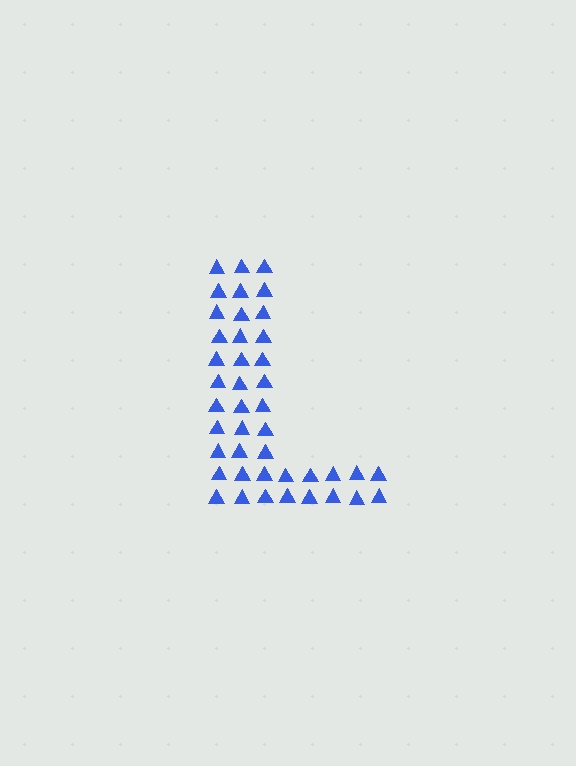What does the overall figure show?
The overall figure shows the letter L.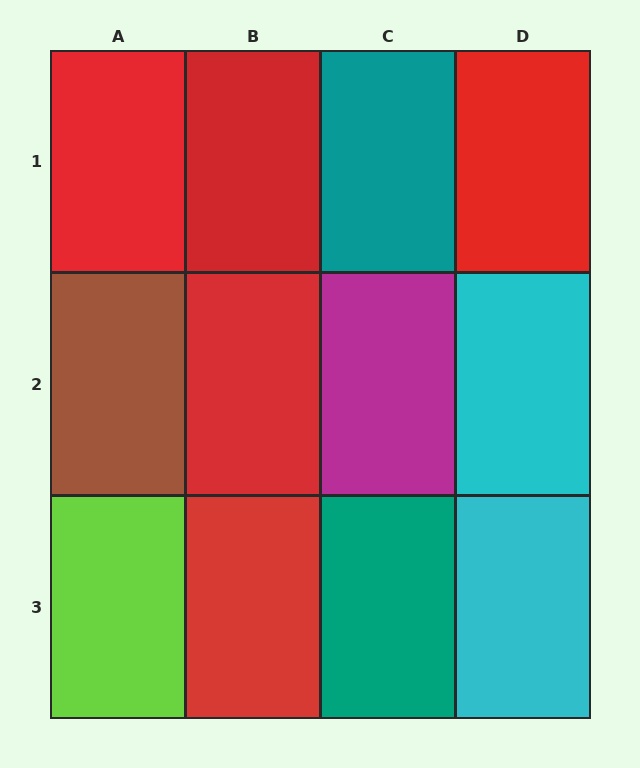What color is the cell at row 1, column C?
Teal.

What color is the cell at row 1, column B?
Red.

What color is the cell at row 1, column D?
Red.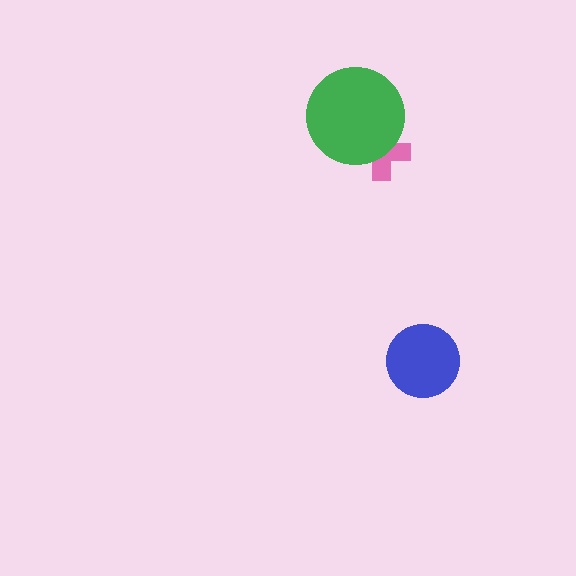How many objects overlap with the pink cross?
1 object overlaps with the pink cross.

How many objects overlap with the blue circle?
0 objects overlap with the blue circle.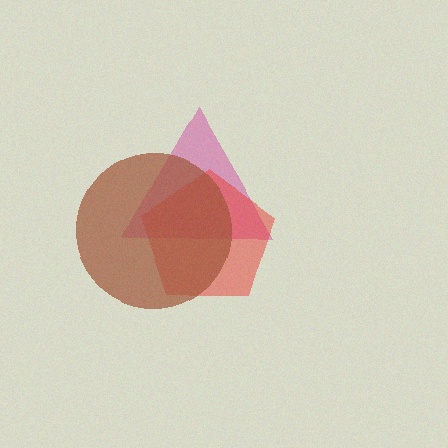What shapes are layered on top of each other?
The layered shapes are: a magenta triangle, a red pentagon, a brown circle.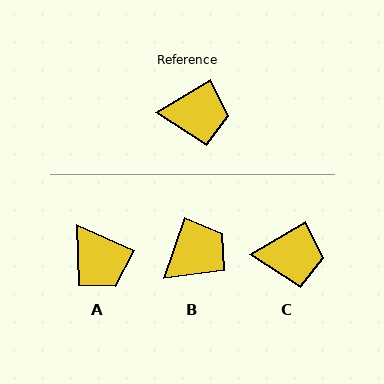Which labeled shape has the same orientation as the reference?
C.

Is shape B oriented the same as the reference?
No, it is off by about 41 degrees.